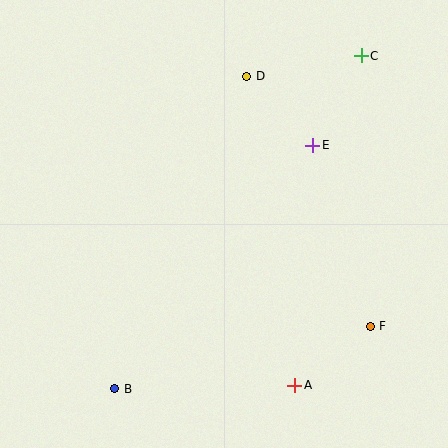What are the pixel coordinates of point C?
Point C is at (361, 56).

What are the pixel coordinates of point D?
Point D is at (247, 77).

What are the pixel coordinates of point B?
Point B is at (115, 389).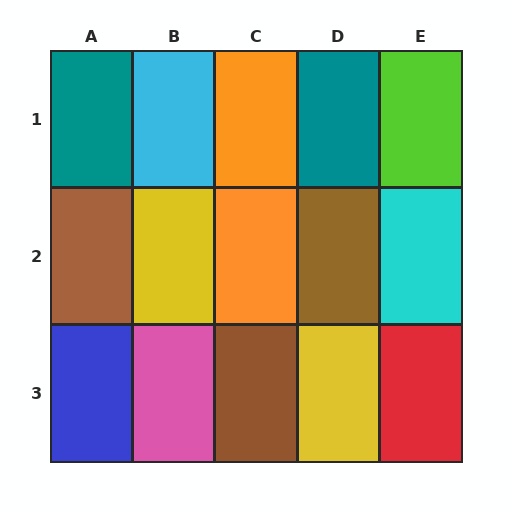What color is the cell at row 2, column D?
Brown.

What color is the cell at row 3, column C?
Brown.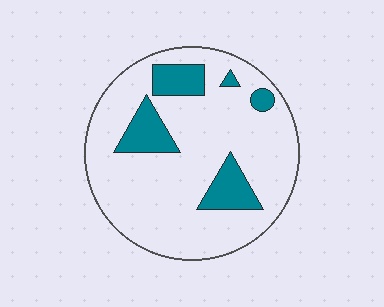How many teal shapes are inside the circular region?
5.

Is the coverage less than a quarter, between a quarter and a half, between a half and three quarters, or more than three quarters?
Less than a quarter.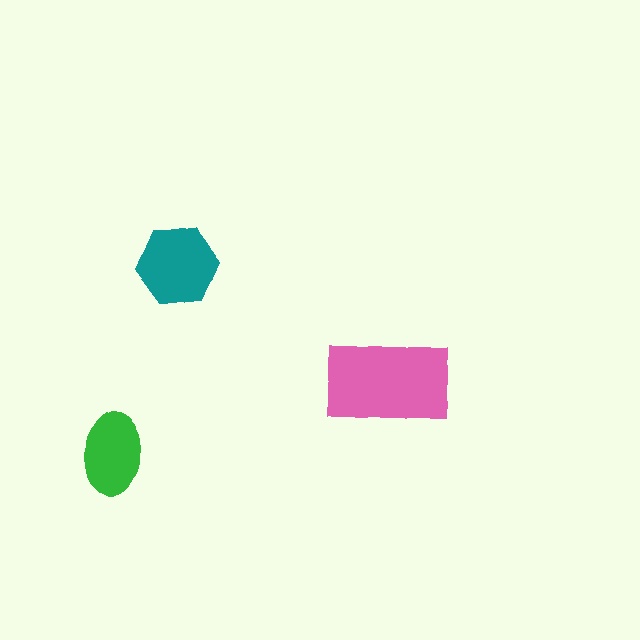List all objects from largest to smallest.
The pink rectangle, the teal hexagon, the green ellipse.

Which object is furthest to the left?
The green ellipse is leftmost.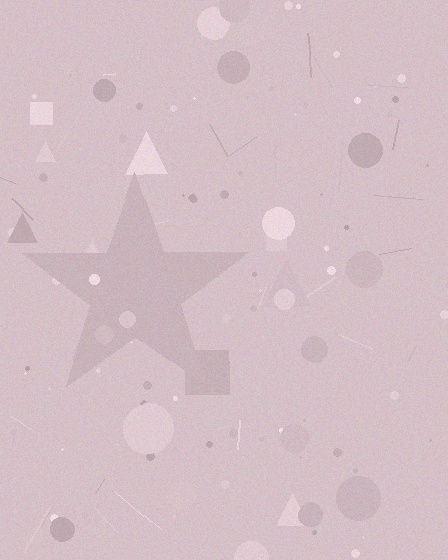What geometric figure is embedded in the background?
A star is embedded in the background.